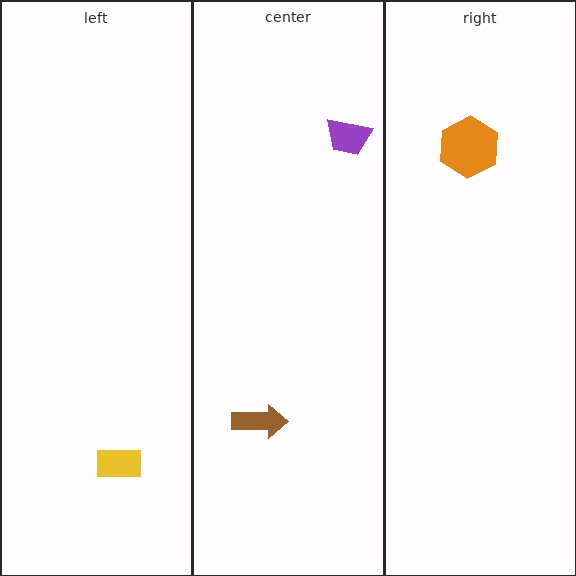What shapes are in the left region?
The yellow rectangle.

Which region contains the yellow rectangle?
The left region.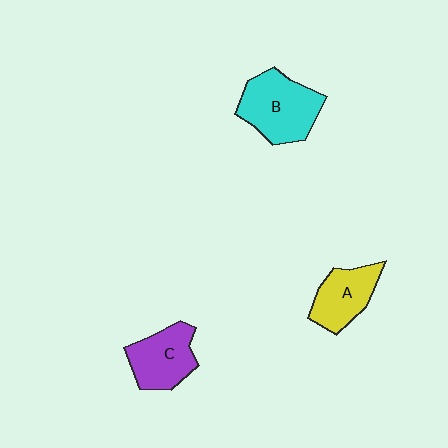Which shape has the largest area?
Shape B (cyan).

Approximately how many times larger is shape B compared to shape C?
Approximately 1.3 times.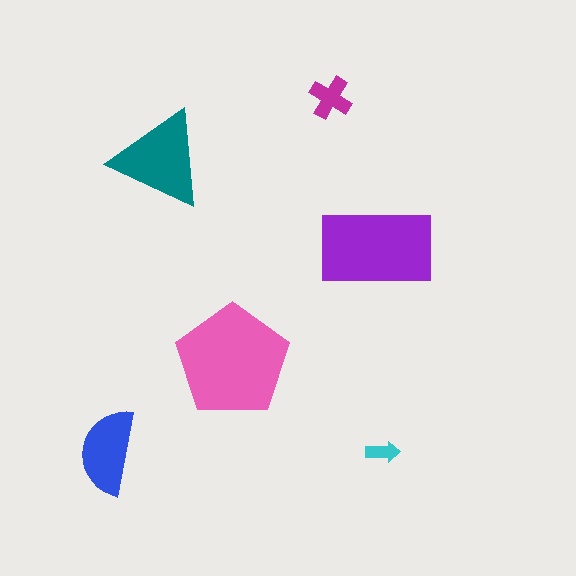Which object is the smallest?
The cyan arrow.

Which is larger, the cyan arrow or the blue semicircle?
The blue semicircle.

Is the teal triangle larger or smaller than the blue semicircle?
Larger.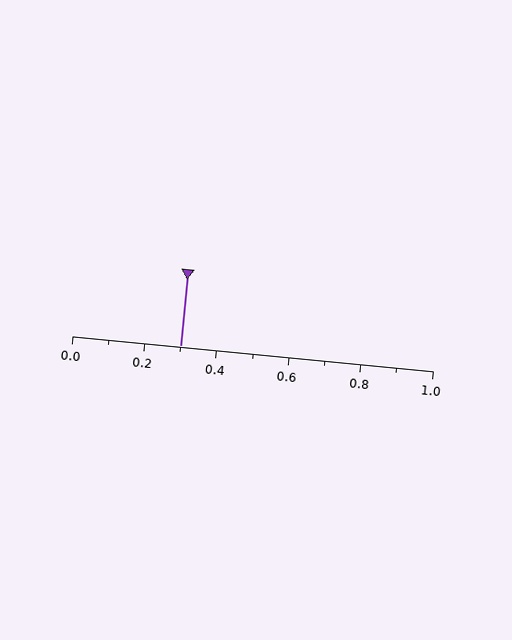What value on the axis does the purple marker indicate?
The marker indicates approximately 0.3.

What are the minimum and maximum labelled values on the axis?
The axis runs from 0.0 to 1.0.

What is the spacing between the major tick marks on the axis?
The major ticks are spaced 0.2 apart.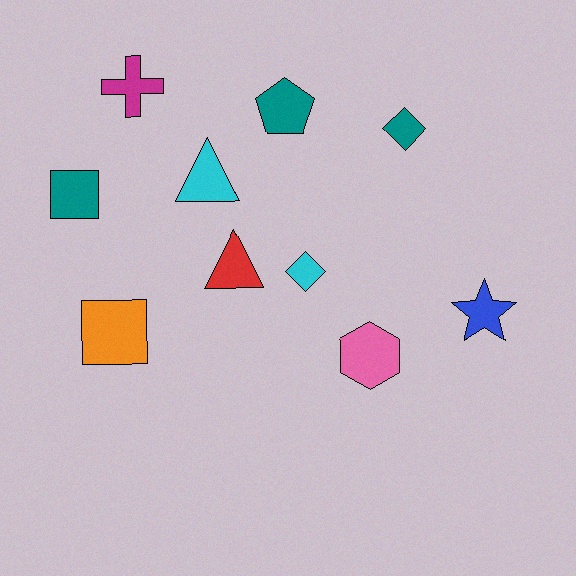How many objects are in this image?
There are 10 objects.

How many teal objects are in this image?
There are 3 teal objects.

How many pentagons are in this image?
There is 1 pentagon.